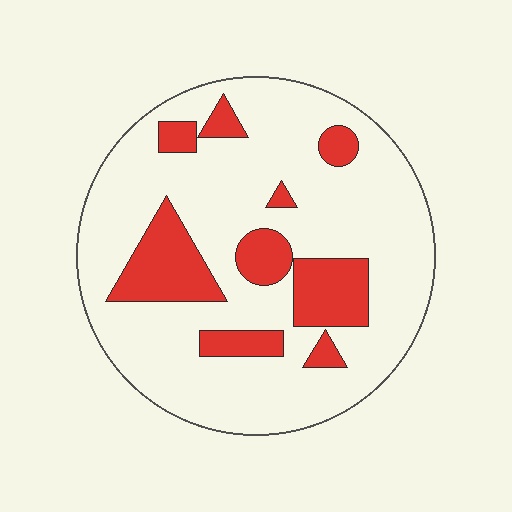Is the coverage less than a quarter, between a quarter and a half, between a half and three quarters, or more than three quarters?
Less than a quarter.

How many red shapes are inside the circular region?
9.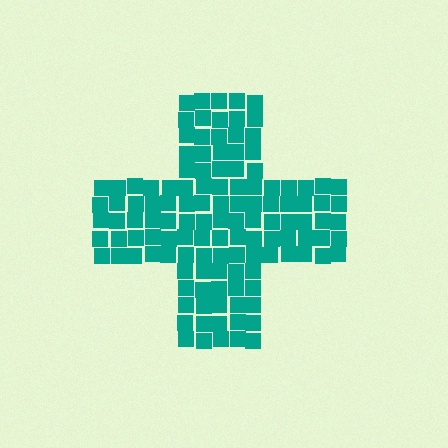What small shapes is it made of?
It is made of small squares.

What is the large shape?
The large shape is a cross.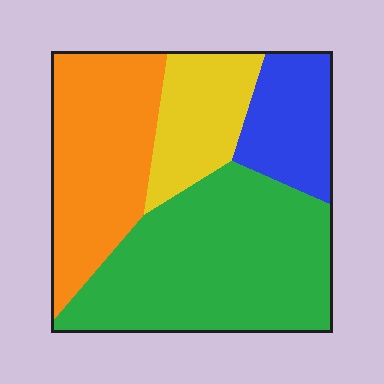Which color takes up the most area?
Green, at roughly 45%.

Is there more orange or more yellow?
Orange.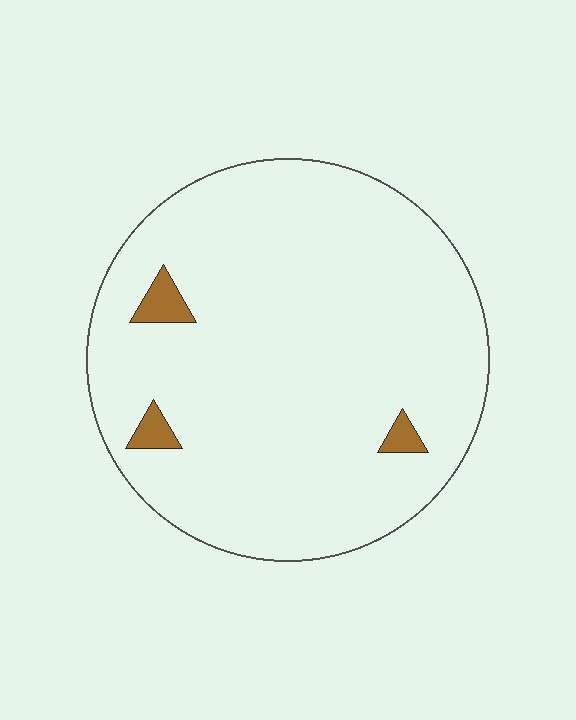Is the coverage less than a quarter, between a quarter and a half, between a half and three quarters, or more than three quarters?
Less than a quarter.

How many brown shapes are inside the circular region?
3.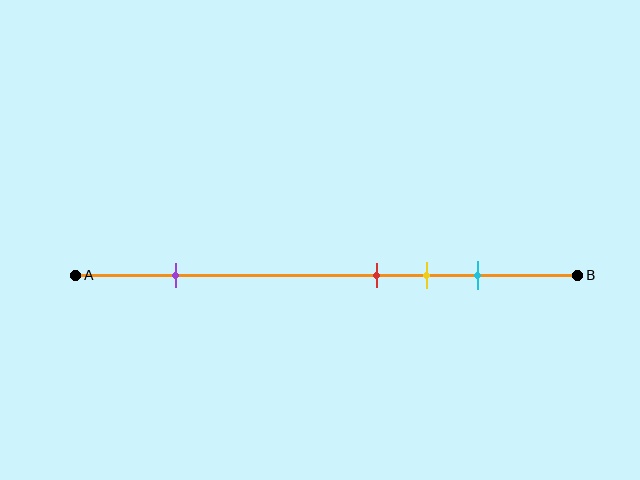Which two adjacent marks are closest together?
The red and yellow marks are the closest adjacent pair.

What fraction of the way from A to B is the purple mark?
The purple mark is approximately 20% (0.2) of the way from A to B.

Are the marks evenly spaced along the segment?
No, the marks are not evenly spaced.